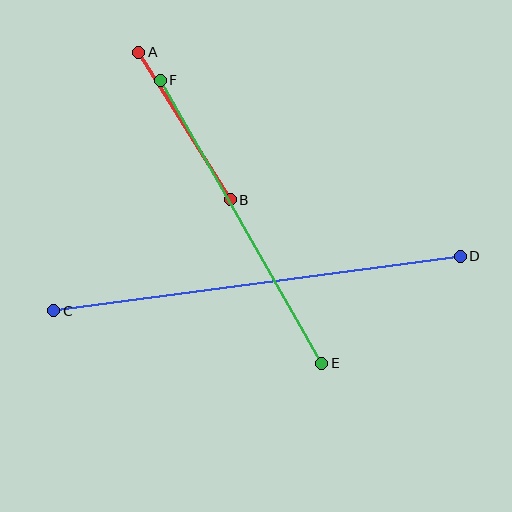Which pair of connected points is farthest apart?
Points C and D are farthest apart.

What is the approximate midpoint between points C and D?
The midpoint is at approximately (257, 284) pixels.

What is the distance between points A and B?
The distance is approximately 174 pixels.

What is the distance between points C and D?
The distance is approximately 410 pixels.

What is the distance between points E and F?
The distance is approximately 326 pixels.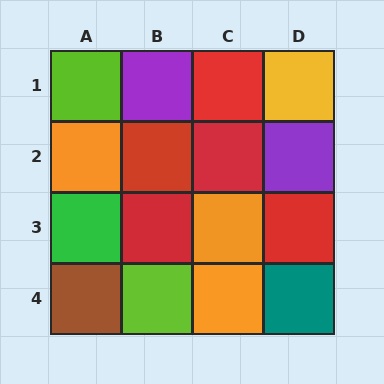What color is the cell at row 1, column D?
Yellow.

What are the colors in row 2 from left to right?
Orange, red, red, purple.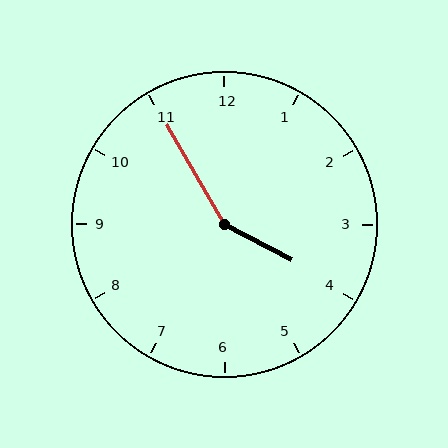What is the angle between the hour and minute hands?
Approximately 148 degrees.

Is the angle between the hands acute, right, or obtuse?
It is obtuse.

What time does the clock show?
3:55.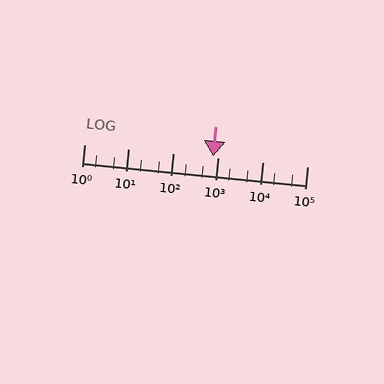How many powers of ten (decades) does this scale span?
The scale spans 5 decades, from 1 to 100000.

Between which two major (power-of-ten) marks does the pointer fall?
The pointer is between 100 and 1000.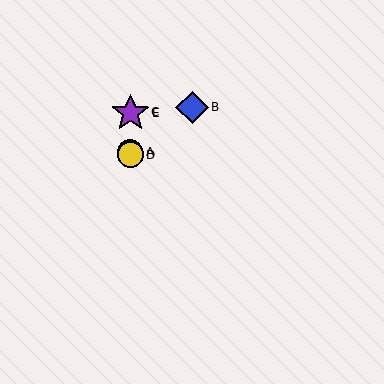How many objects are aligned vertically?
4 objects (A, C, D, E) are aligned vertically.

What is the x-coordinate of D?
Object D is at x≈130.